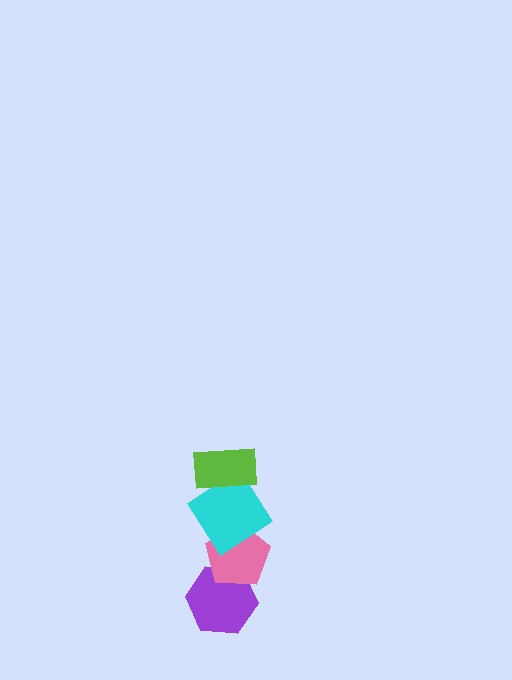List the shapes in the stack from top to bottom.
From top to bottom: the lime rectangle, the cyan diamond, the pink pentagon, the purple hexagon.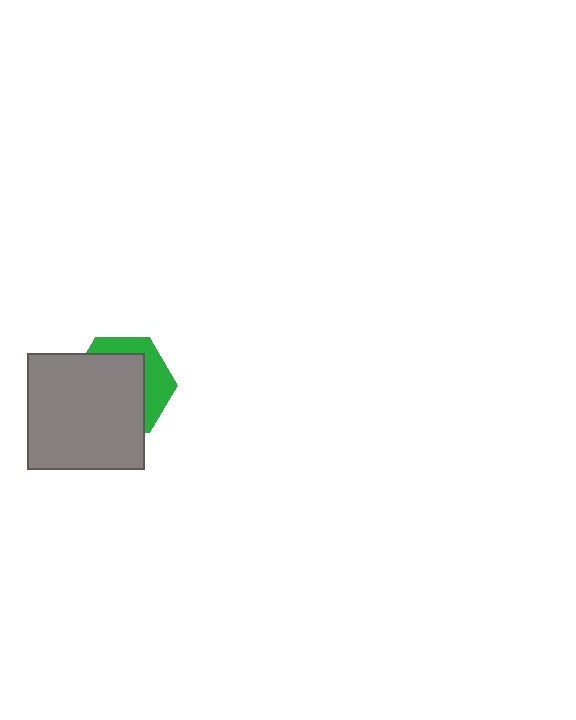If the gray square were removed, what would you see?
You would see the complete green hexagon.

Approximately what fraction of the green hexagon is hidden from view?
Roughly 67% of the green hexagon is hidden behind the gray square.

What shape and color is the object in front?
The object in front is a gray square.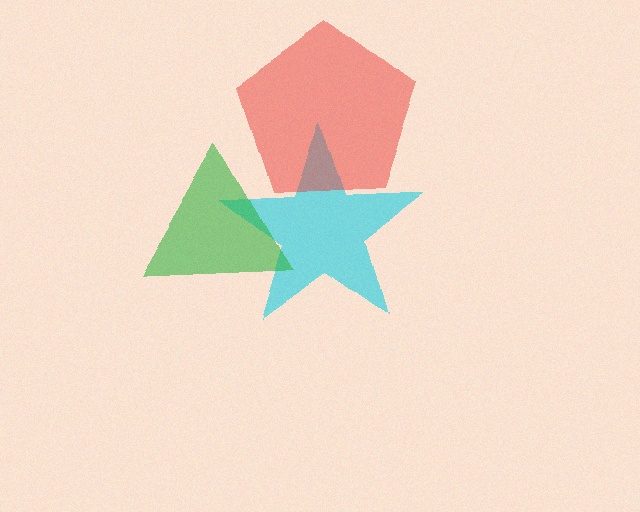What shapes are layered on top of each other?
The layered shapes are: a cyan star, a red pentagon, a green triangle.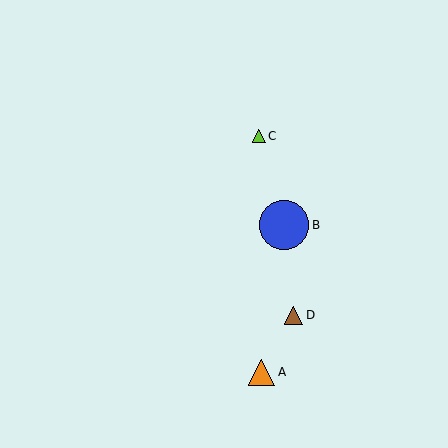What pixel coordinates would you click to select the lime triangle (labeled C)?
Click at (259, 136) to select the lime triangle C.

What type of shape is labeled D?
Shape D is a brown triangle.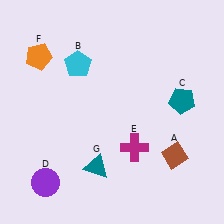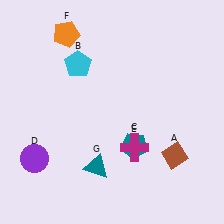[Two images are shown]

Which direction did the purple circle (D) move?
The purple circle (D) moved up.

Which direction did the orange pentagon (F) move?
The orange pentagon (F) moved right.